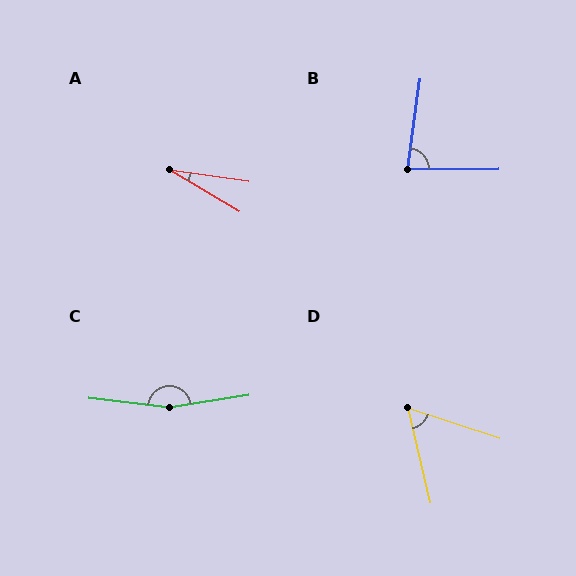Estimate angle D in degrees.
Approximately 58 degrees.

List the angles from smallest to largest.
A (22°), D (58°), B (82°), C (164°).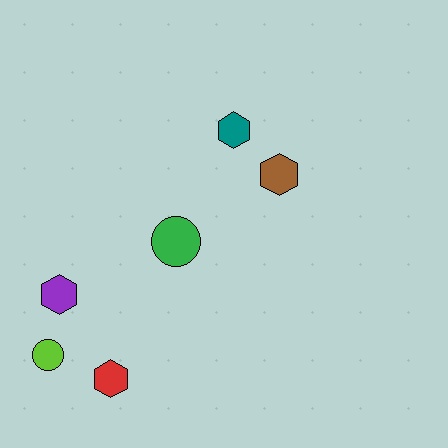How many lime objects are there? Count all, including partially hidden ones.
There is 1 lime object.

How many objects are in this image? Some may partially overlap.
There are 6 objects.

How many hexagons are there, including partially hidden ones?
There are 4 hexagons.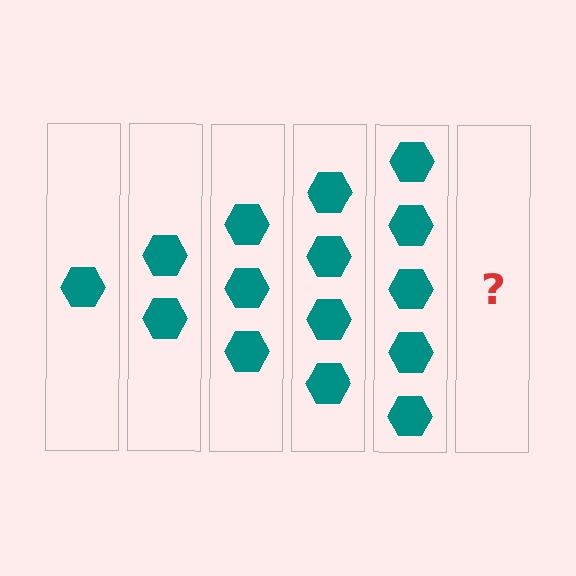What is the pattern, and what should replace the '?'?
The pattern is that each step adds one more hexagon. The '?' should be 6 hexagons.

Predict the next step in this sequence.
The next step is 6 hexagons.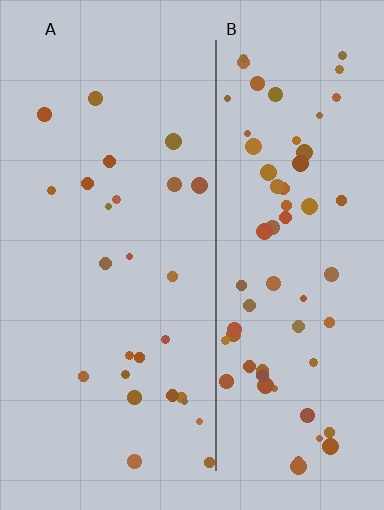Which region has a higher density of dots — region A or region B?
B (the right).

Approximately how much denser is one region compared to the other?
Approximately 2.6× — region B over region A.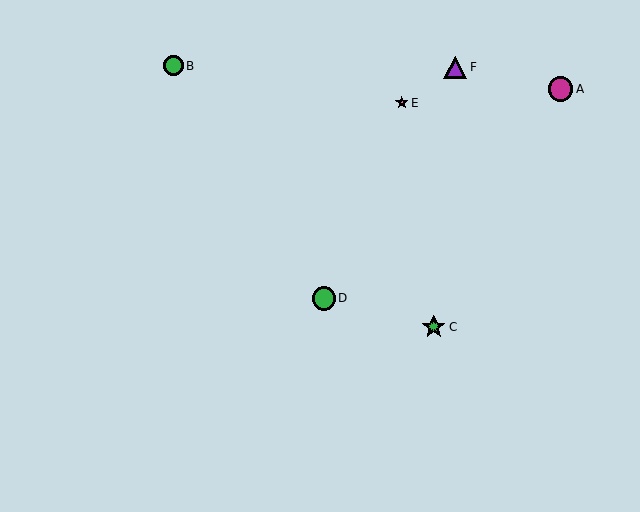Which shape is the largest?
The magenta circle (labeled A) is the largest.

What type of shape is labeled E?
Shape E is a pink star.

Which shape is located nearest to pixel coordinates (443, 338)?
The green star (labeled C) at (434, 327) is nearest to that location.